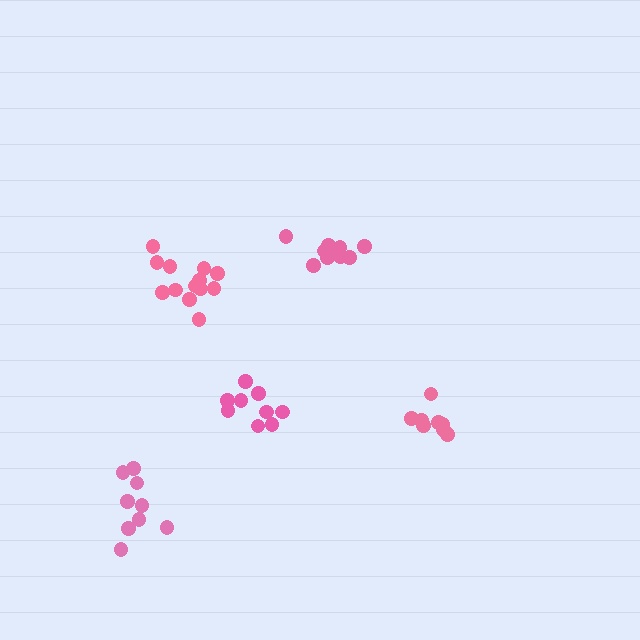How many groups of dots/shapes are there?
There are 5 groups.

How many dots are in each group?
Group 1: 10 dots, Group 2: 8 dots, Group 3: 9 dots, Group 4: 14 dots, Group 5: 9 dots (50 total).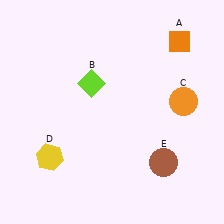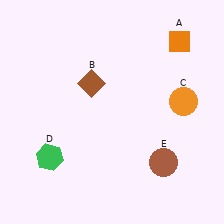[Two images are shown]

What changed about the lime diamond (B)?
In Image 1, B is lime. In Image 2, it changed to brown.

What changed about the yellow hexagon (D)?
In Image 1, D is yellow. In Image 2, it changed to green.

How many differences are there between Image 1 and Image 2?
There are 2 differences between the two images.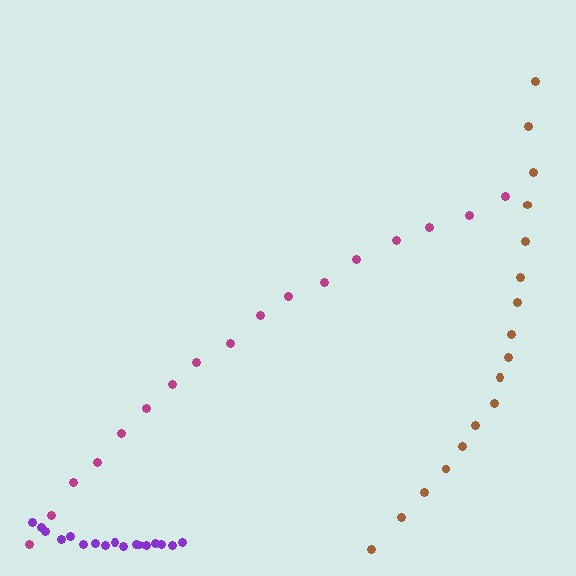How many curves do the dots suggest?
There are 3 distinct paths.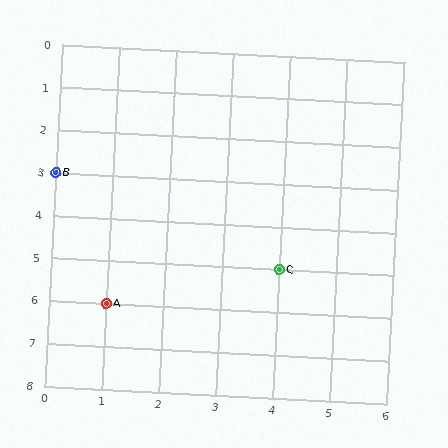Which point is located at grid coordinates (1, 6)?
Point A is at (1, 6).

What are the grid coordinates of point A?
Point A is at grid coordinates (1, 6).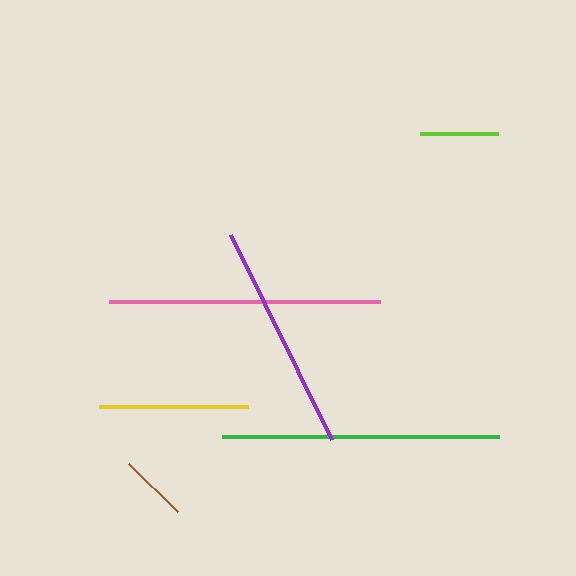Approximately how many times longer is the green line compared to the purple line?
The green line is approximately 1.2 times the length of the purple line.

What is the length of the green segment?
The green segment is approximately 277 pixels long.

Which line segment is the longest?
The green line is the longest at approximately 277 pixels.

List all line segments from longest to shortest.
From longest to shortest: green, pink, purple, yellow, lime, brown.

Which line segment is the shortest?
The brown line is the shortest at approximately 68 pixels.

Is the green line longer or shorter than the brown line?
The green line is longer than the brown line.